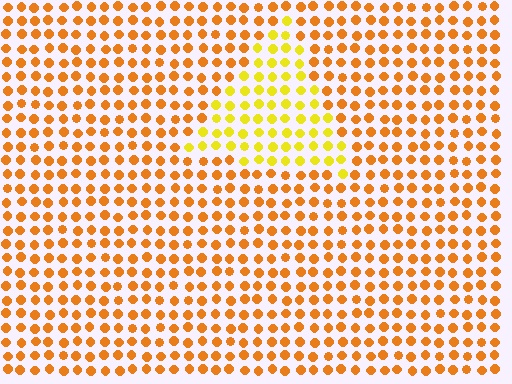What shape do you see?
I see a triangle.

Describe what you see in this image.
The image is filled with small orange elements in a uniform arrangement. A triangle-shaped region is visible where the elements are tinted to a slightly different hue, forming a subtle color boundary.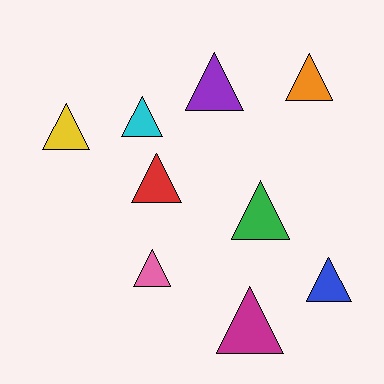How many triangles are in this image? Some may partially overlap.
There are 9 triangles.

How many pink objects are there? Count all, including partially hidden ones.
There is 1 pink object.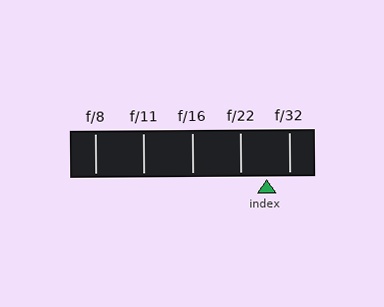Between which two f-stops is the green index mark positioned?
The index mark is between f/22 and f/32.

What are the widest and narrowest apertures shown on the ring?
The widest aperture shown is f/8 and the narrowest is f/32.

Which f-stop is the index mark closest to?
The index mark is closest to f/32.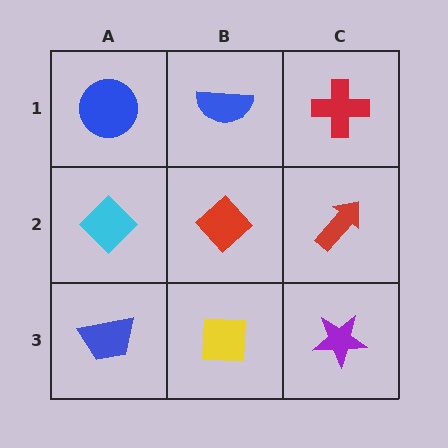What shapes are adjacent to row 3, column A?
A cyan diamond (row 2, column A), a yellow square (row 3, column B).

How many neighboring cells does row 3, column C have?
2.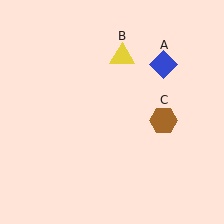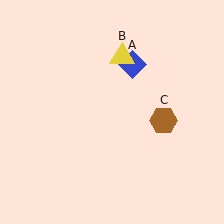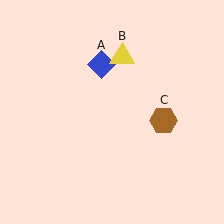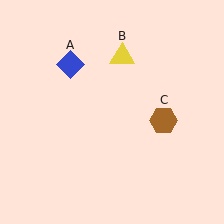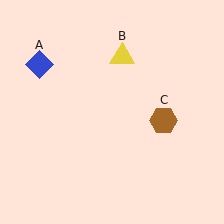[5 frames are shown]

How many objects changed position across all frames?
1 object changed position: blue diamond (object A).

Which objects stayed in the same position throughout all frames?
Yellow triangle (object B) and brown hexagon (object C) remained stationary.